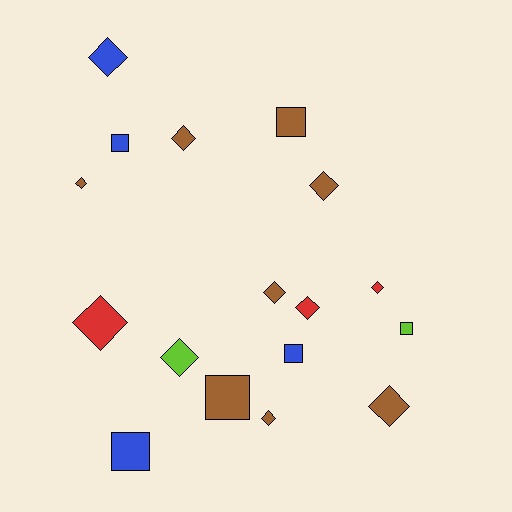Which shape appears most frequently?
Diamond, with 11 objects.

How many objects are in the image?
There are 17 objects.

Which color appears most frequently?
Brown, with 8 objects.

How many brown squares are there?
There are 2 brown squares.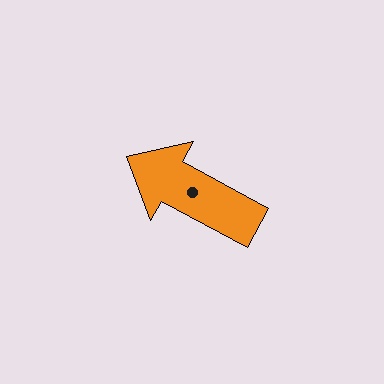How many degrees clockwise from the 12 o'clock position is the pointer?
Approximately 299 degrees.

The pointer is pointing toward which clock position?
Roughly 10 o'clock.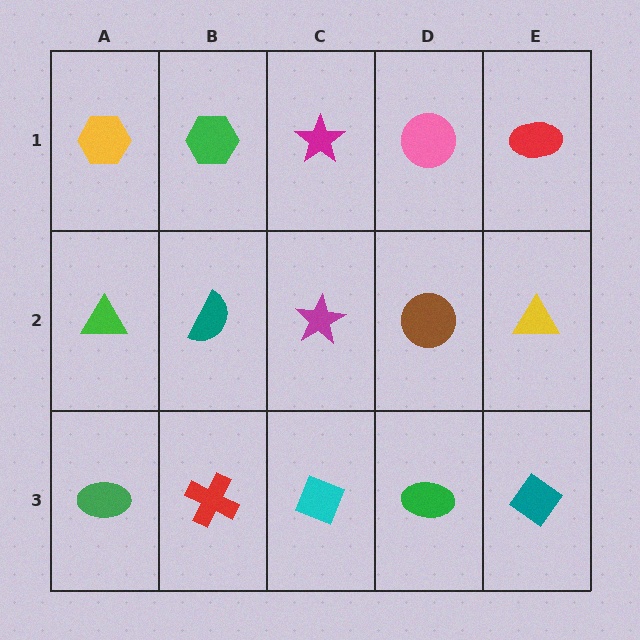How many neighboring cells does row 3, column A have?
2.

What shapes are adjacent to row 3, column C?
A magenta star (row 2, column C), a red cross (row 3, column B), a green ellipse (row 3, column D).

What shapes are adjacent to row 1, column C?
A magenta star (row 2, column C), a green hexagon (row 1, column B), a pink circle (row 1, column D).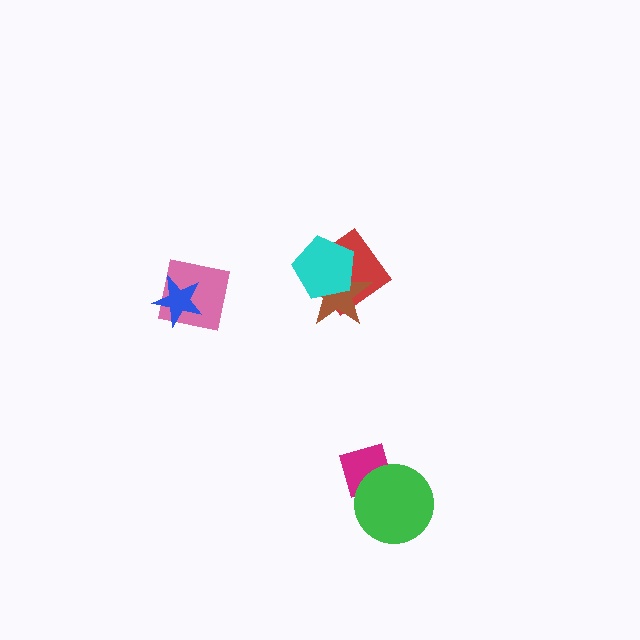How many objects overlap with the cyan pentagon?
2 objects overlap with the cyan pentagon.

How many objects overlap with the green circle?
1 object overlaps with the green circle.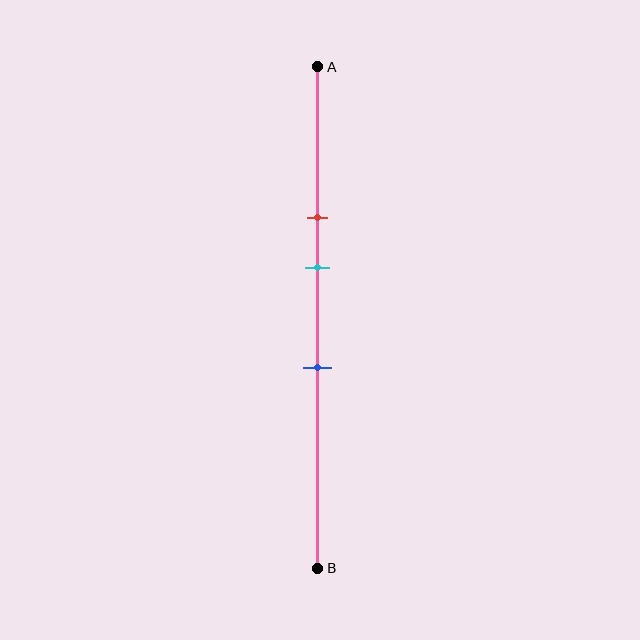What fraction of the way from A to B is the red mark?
The red mark is approximately 30% (0.3) of the way from A to B.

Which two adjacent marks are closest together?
The red and cyan marks are the closest adjacent pair.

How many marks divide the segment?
There are 3 marks dividing the segment.